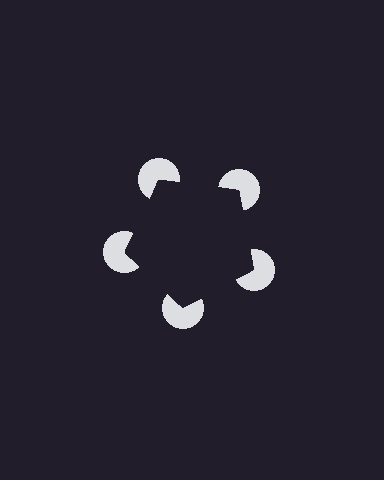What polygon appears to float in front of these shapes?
An illusory pentagon — its edges are inferred from the aligned wedge cuts in the pac-man discs, not physically drawn.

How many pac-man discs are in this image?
There are 5 — one at each vertex of the illusory pentagon.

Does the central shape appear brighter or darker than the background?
It typically appears slightly darker than the background, even though no actual brightness change is drawn.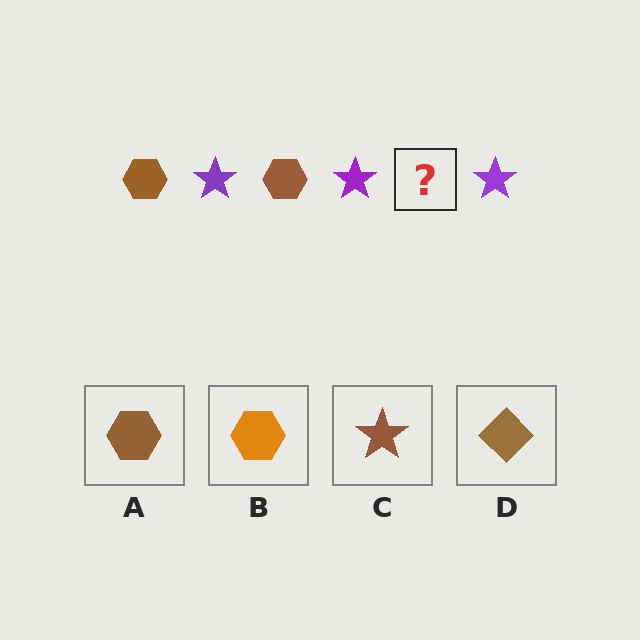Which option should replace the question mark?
Option A.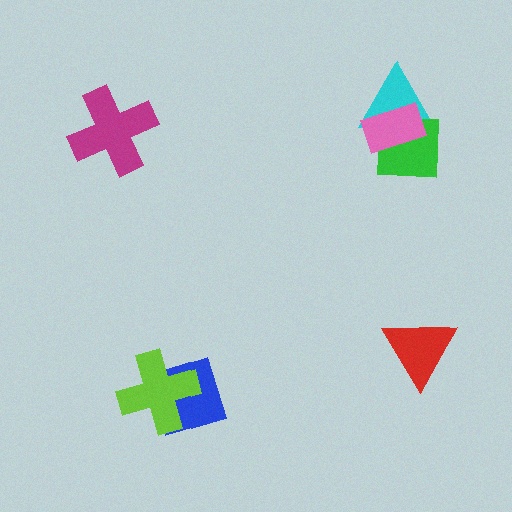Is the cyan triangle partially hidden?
Yes, it is partially covered by another shape.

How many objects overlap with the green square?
2 objects overlap with the green square.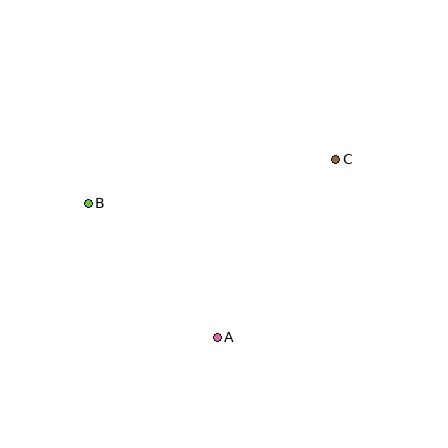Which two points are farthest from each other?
Points B and C are farthest from each other.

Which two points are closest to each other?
Points A and B are closest to each other.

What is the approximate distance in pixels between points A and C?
The distance between A and C is approximately 214 pixels.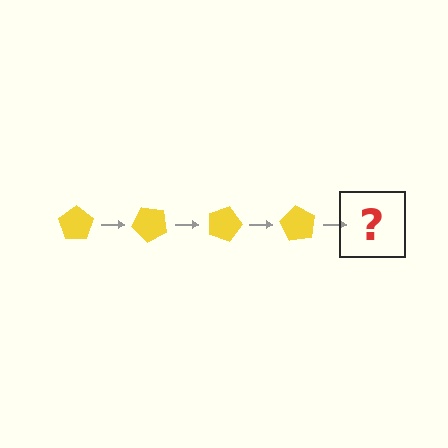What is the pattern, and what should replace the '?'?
The pattern is that the pentagon rotates 45 degrees each step. The '?' should be a yellow pentagon rotated 180 degrees.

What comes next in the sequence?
The next element should be a yellow pentagon rotated 180 degrees.